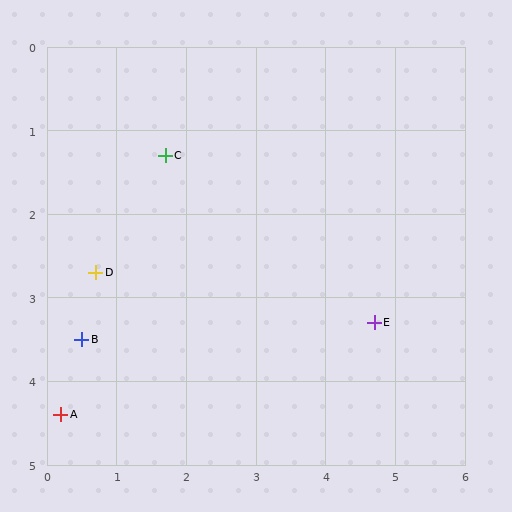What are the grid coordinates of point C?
Point C is at approximately (1.7, 1.3).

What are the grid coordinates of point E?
Point E is at approximately (4.7, 3.3).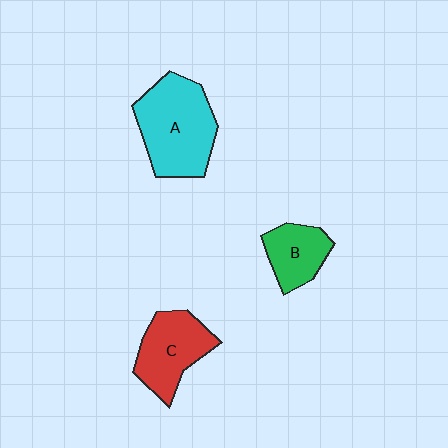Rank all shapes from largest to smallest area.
From largest to smallest: A (cyan), C (red), B (green).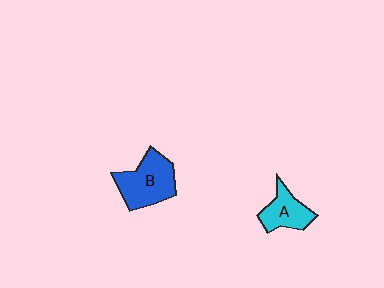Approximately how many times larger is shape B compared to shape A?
Approximately 1.5 times.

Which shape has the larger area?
Shape B (blue).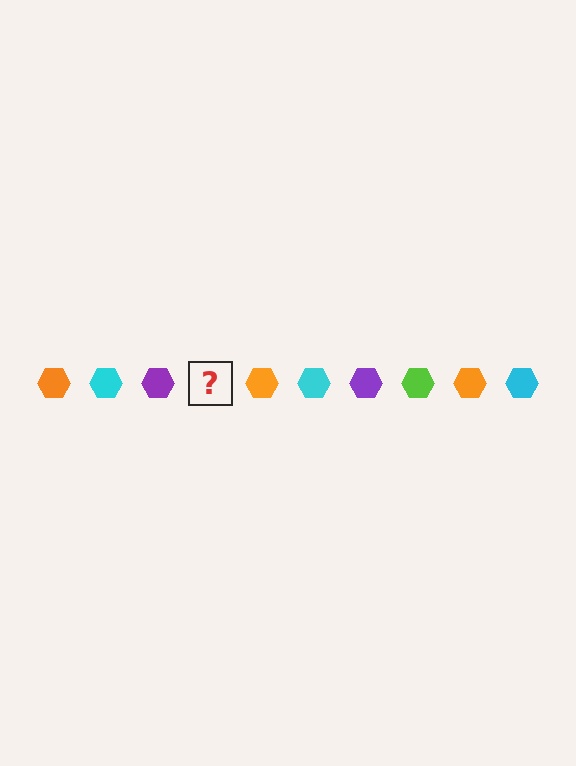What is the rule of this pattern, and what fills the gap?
The rule is that the pattern cycles through orange, cyan, purple, lime hexagons. The gap should be filled with a lime hexagon.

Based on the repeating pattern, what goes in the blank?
The blank should be a lime hexagon.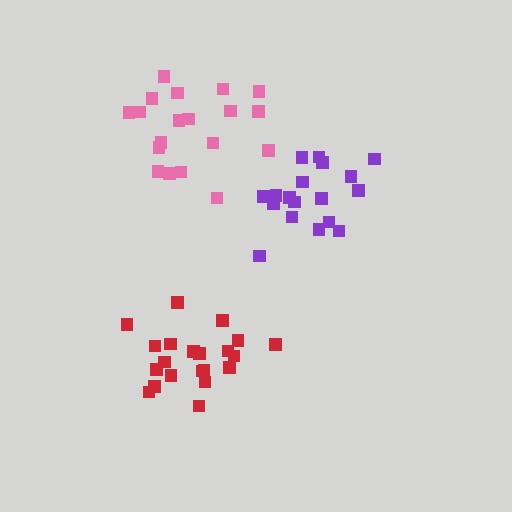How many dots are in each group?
Group 1: 19 dots, Group 2: 18 dots, Group 3: 21 dots (58 total).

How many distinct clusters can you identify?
There are 3 distinct clusters.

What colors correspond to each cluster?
The clusters are colored: pink, purple, red.